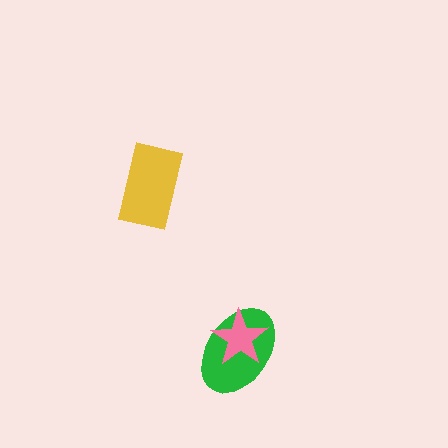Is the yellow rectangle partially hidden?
No, no other shape covers it.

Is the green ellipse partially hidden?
Yes, it is partially covered by another shape.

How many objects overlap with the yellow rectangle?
0 objects overlap with the yellow rectangle.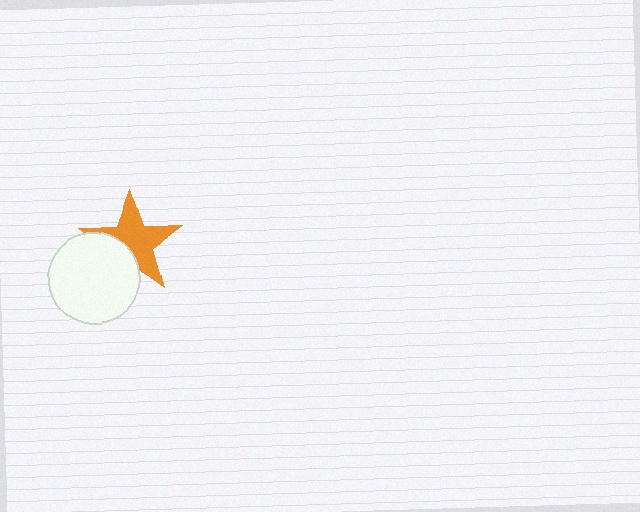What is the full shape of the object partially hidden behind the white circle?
The partially hidden object is an orange star.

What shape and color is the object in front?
The object in front is a white circle.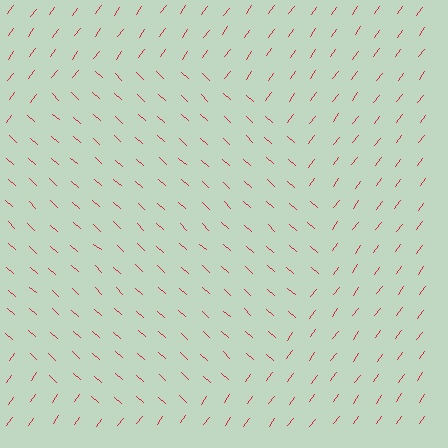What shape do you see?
I see a circle.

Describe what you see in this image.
The image is filled with small red line segments. A circle region in the image has lines oriented differently from the surrounding lines, creating a visible texture boundary.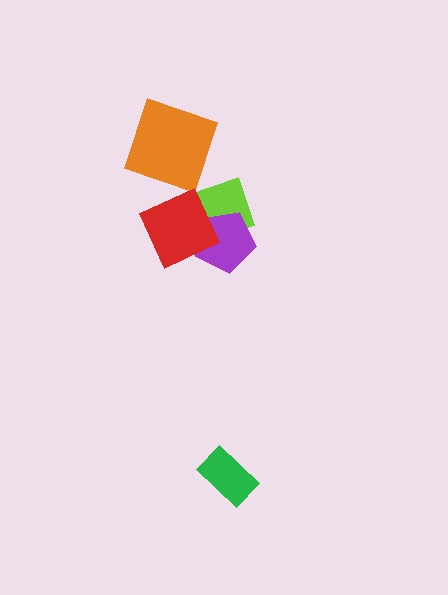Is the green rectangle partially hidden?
No, no other shape covers it.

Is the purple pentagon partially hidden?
Yes, it is partially covered by another shape.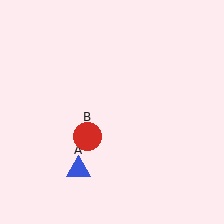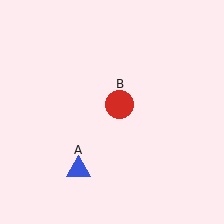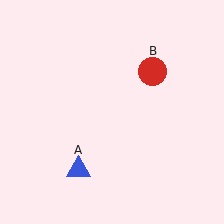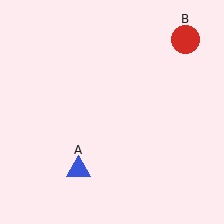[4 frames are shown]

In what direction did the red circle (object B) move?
The red circle (object B) moved up and to the right.